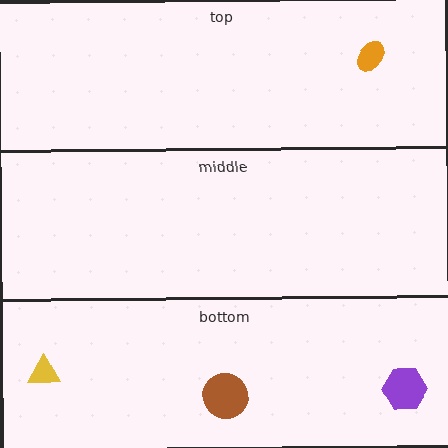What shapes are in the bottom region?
The yellow triangle, the purple hexagon, the brown circle.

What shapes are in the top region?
The orange ellipse.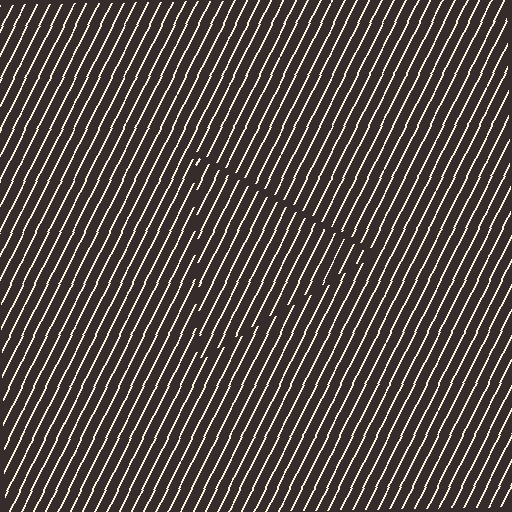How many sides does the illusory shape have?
3 sides — the line-ends trace a triangle.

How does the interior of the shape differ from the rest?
The interior of the shape contains the same grating, shifted by half a period — the contour is defined by the phase discontinuity where line-ends from the inner and outer gratings abut.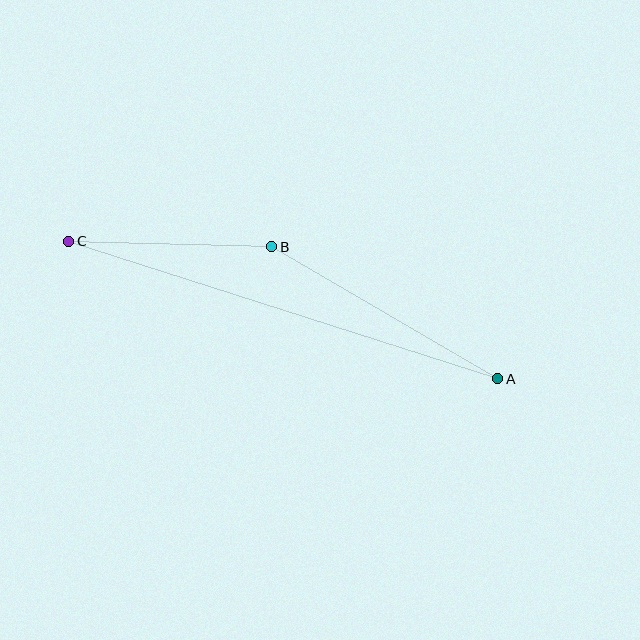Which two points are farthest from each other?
Points A and C are farthest from each other.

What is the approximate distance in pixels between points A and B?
The distance between A and B is approximately 262 pixels.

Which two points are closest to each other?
Points B and C are closest to each other.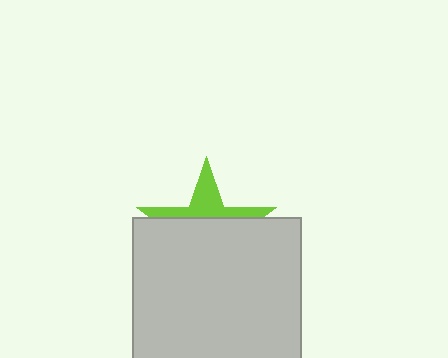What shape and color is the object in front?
The object in front is a light gray square.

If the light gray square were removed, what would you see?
You would see the complete lime star.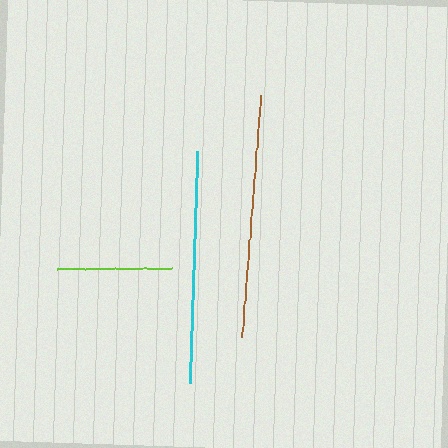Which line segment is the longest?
The brown line is the longest at approximately 242 pixels.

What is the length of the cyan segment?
The cyan segment is approximately 232 pixels long.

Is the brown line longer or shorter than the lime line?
The brown line is longer than the lime line.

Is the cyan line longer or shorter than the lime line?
The cyan line is longer than the lime line.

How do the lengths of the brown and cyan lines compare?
The brown and cyan lines are approximately the same length.